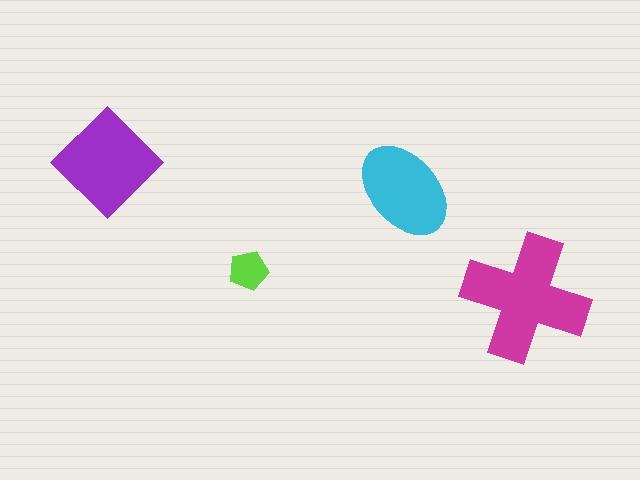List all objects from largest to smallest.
The magenta cross, the purple diamond, the cyan ellipse, the lime pentagon.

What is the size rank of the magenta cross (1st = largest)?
1st.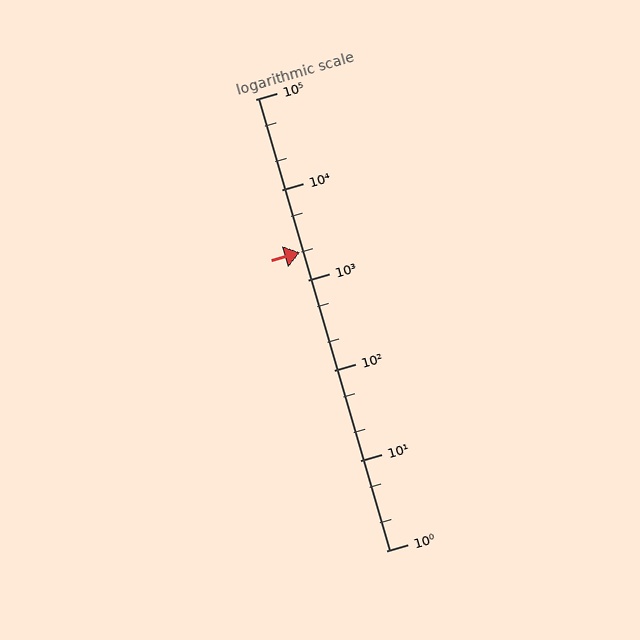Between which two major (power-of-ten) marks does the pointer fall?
The pointer is between 1000 and 10000.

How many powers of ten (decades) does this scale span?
The scale spans 5 decades, from 1 to 100000.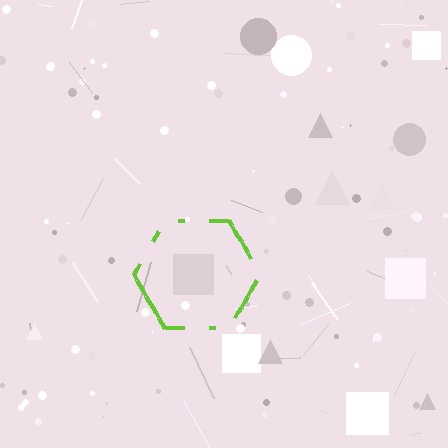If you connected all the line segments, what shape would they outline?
They would outline a hexagon.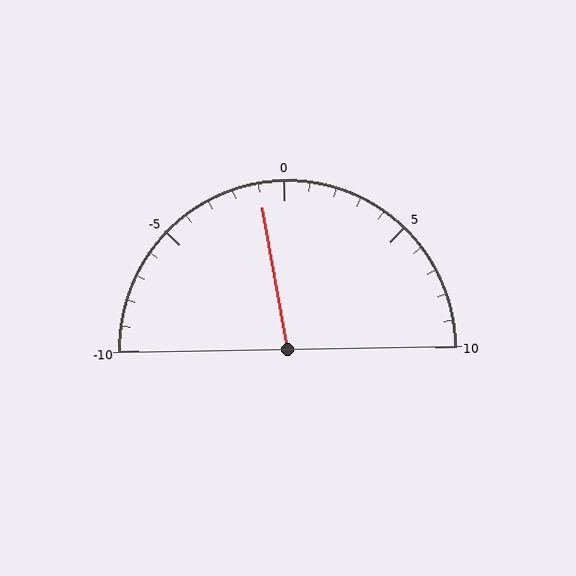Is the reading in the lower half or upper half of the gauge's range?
The reading is in the lower half of the range (-10 to 10).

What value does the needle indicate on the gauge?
The needle indicates approximately -1.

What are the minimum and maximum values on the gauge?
The gauge ranges from -10 to 10.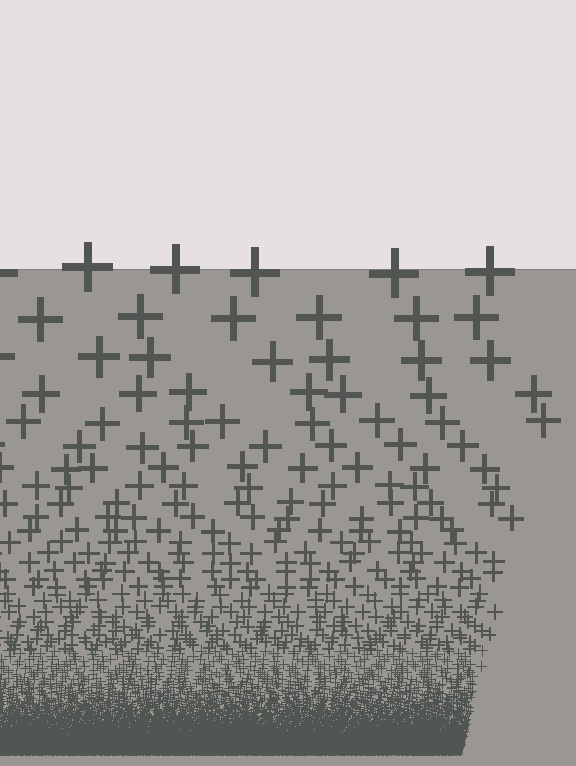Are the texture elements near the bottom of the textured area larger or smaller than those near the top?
Smaller. The gradient is inverted — elements near the bottom are smaller and denser.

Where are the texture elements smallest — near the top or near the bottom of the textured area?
Near the bottom.